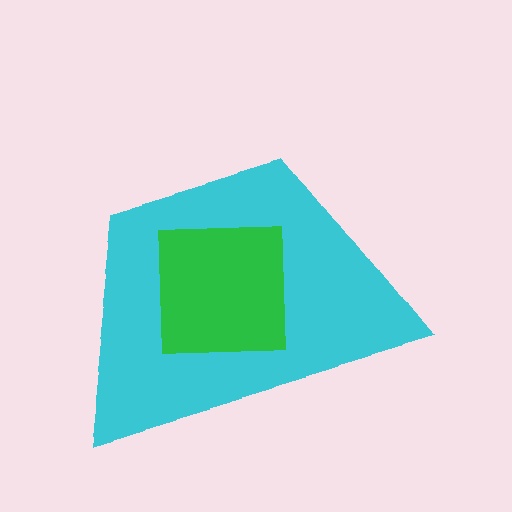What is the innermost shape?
The green square.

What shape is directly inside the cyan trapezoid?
The green square.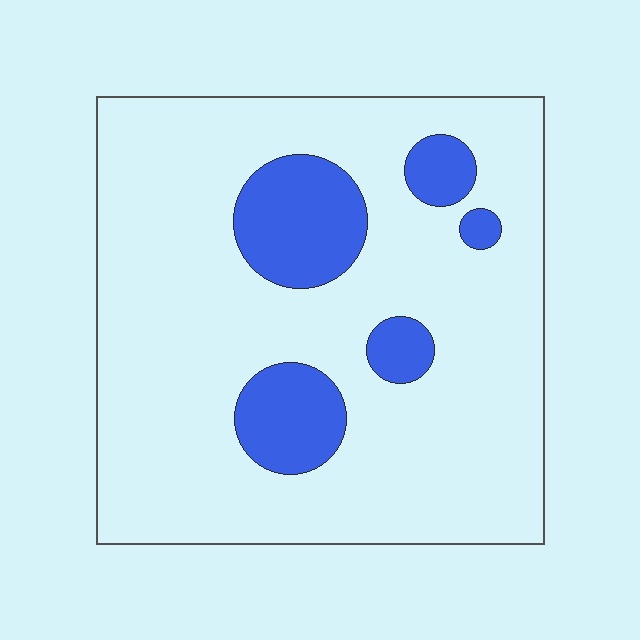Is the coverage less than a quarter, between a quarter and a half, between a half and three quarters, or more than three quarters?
Less than a quarter.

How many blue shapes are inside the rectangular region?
5.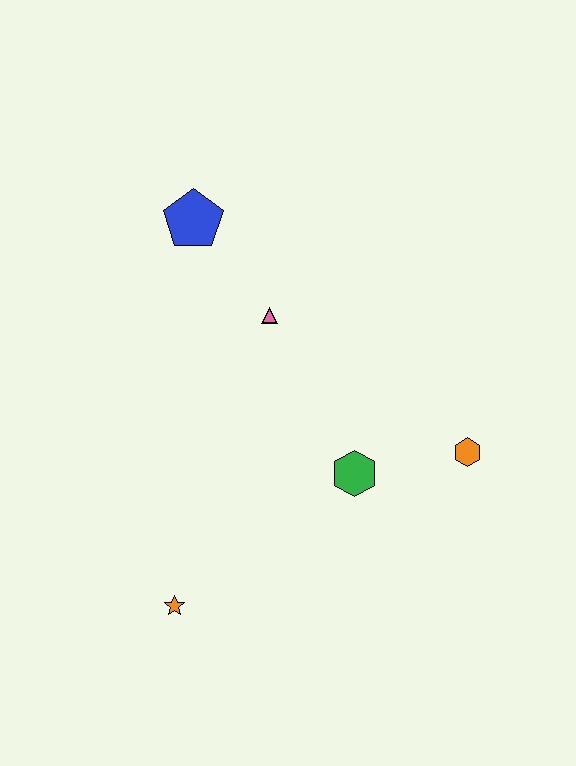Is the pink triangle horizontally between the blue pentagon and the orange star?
No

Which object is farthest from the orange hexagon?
The blue pentagon is farthest from the orange hexagon.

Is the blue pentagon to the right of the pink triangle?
No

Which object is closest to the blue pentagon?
The pink triangle is closest to the blue pentagon.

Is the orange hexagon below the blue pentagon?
Yes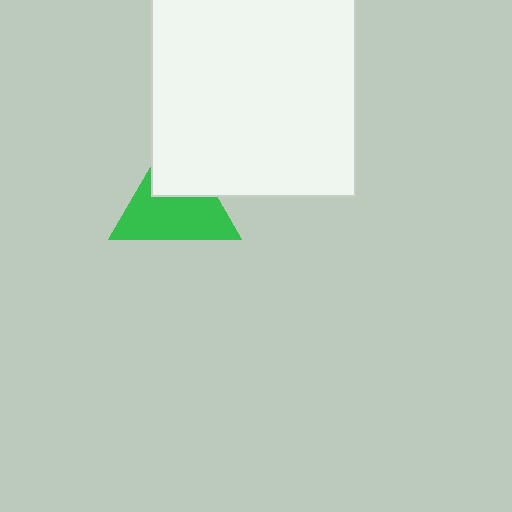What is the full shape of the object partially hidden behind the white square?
The partially hidden object is a green triangle.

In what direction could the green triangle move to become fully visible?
The green triangle could move down. That would shift it out from behind the white square entirely.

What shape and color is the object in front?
The object in front is a white square.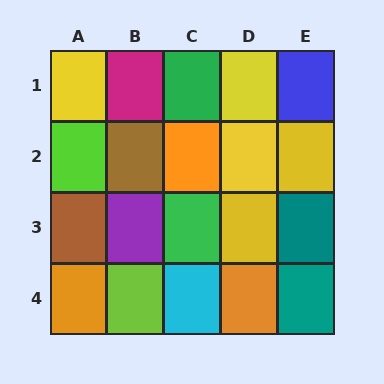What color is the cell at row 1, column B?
Magenta.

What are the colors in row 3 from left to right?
Brown, purple, green, yellow, teal.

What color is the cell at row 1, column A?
Yellow.